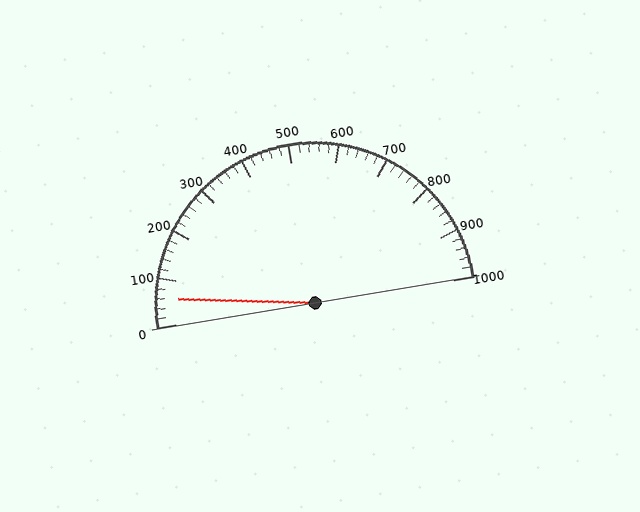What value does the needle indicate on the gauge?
The needle indicates approximately 60.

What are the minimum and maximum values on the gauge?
The gauge ranges from 0 to 1000.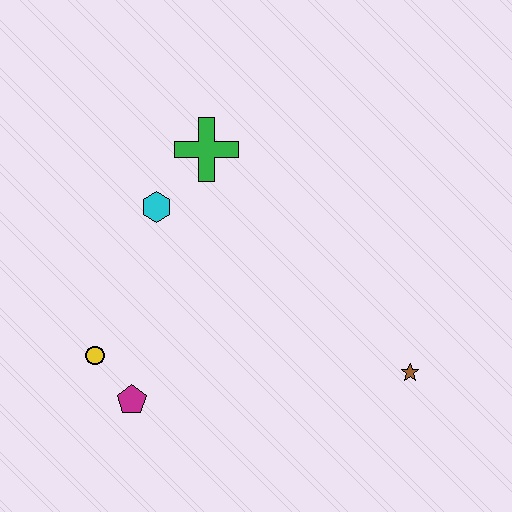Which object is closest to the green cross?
The cyan hexagon is closest to the green cross.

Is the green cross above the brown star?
Yes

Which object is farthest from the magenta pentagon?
The brown star is farthest from the magenta pentagon.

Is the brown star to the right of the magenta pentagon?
Yes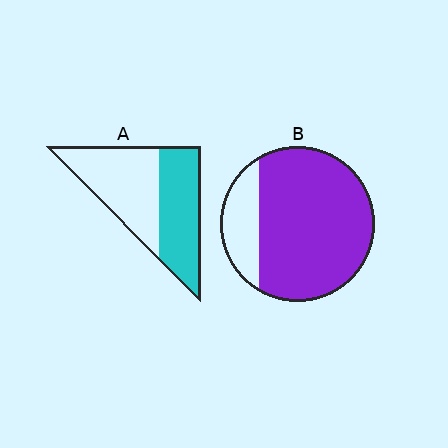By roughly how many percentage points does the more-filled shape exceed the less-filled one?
By roughly 35 percentage points (B over A).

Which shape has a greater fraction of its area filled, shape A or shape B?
Shape B.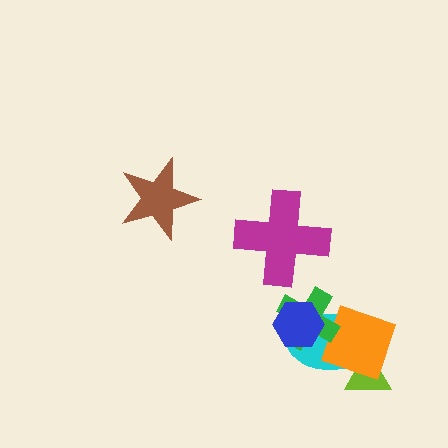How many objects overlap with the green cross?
3 objects overlap with the green cross.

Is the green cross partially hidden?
Yes, it is partially covered by another shape.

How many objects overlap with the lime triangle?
2 objects overlap with the lime triangle.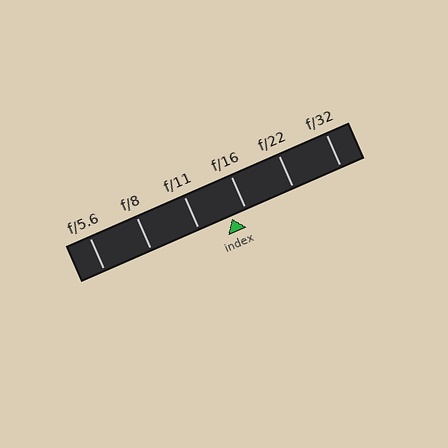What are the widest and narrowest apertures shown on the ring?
The widest aperture shown is f/5.6 and the narrowest is f/32.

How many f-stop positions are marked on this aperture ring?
There are 6 f-stop positions marked.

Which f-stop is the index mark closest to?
The index mark is closest to f/16.